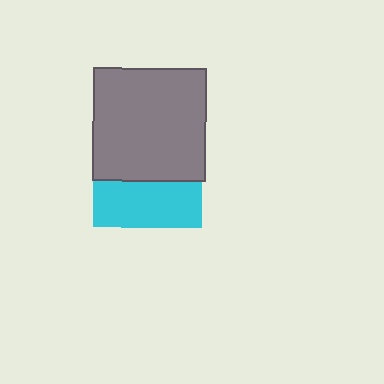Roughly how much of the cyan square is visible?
A small part of it is visible (roughly 42%).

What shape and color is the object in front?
The object in front is a gray square.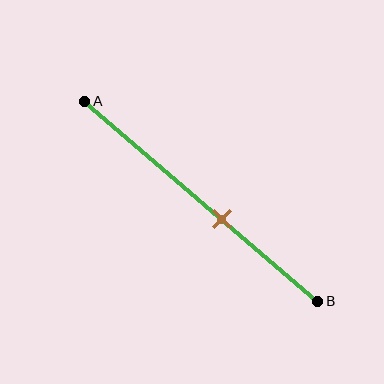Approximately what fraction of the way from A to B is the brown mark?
The brown mark is approximately 60% of the way from A to B.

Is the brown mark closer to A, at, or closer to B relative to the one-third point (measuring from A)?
The brown mark is closer to point B than the one-third point of segment AB.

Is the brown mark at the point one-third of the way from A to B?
No, the mark is at about 60% from A, not at the 33% one-third point.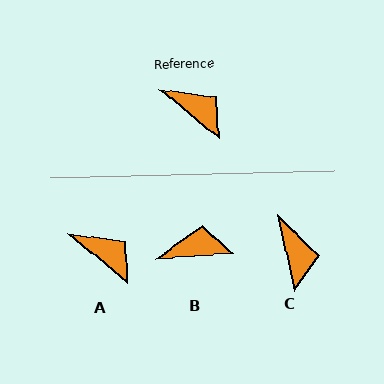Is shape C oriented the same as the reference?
No, it is off by about 38 degrees.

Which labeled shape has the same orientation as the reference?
A.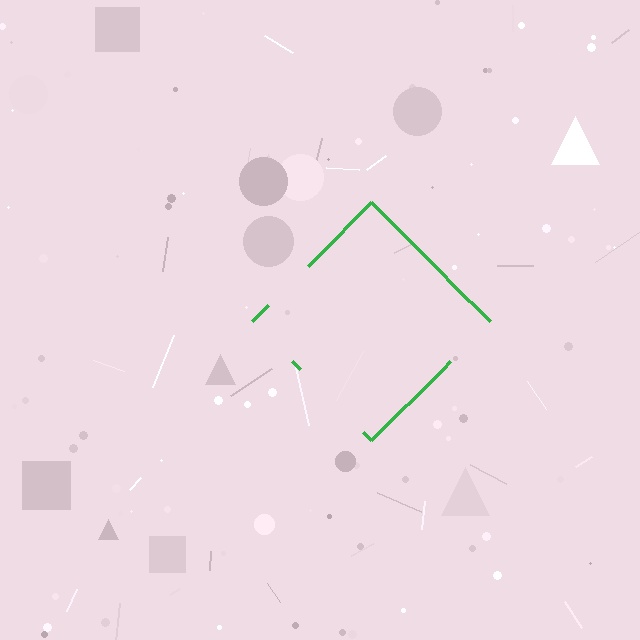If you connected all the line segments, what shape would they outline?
They would outline a diamond.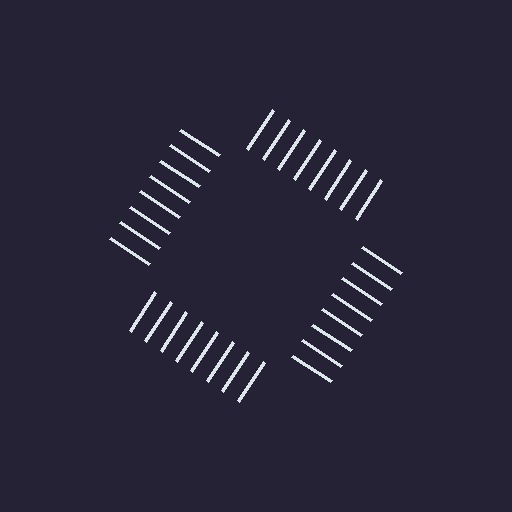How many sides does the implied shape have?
4 sides — the line-ends trace a square.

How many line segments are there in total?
32 — 8 along each of the 4 edges.